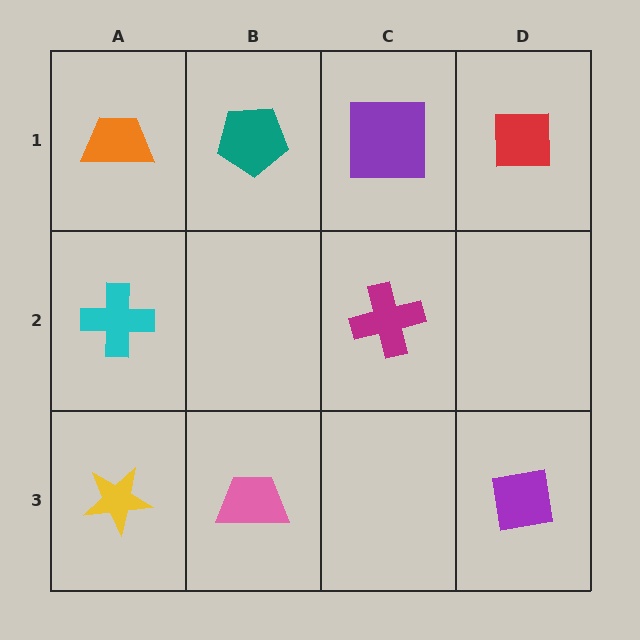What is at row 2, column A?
A cyan cross.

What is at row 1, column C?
A purple square.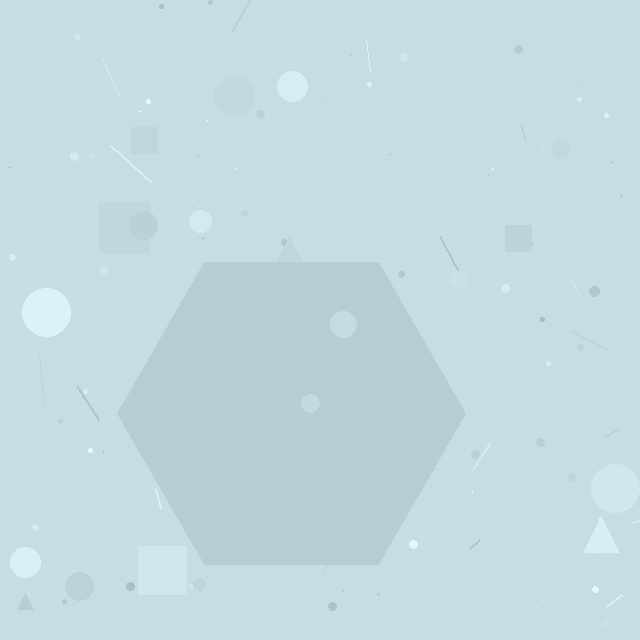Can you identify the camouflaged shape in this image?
The camouflaged shape is a hexagon.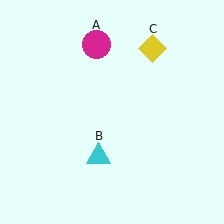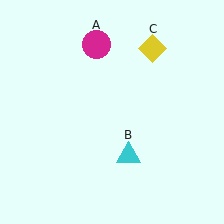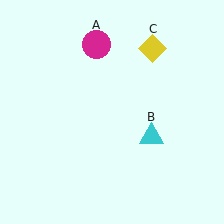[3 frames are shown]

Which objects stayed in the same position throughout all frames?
Magenta circle (object A) and yellow diamond (object C) remained stationary.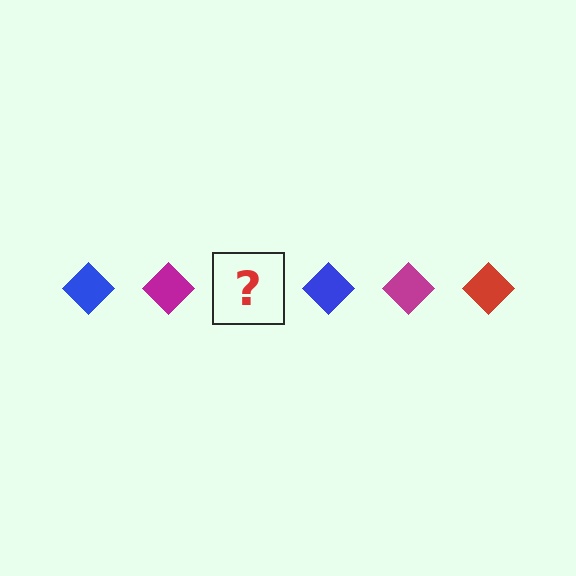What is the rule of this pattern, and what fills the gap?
The rule is that the pattern cycles through blue, magenta, red diamonds. The gap should be filled with a red diamond.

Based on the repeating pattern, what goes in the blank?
The blank should be a red diamond.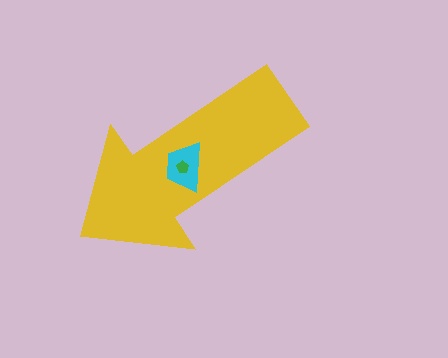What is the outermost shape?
The yellow arrow.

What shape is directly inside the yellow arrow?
The cyan trapezoid.